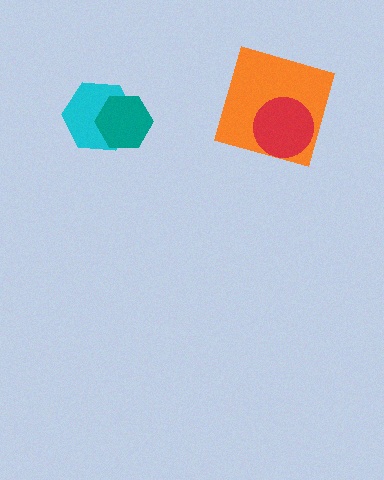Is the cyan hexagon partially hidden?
Yes, it is partially covered by another shape.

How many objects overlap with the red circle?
1 object overlaps with the red circle.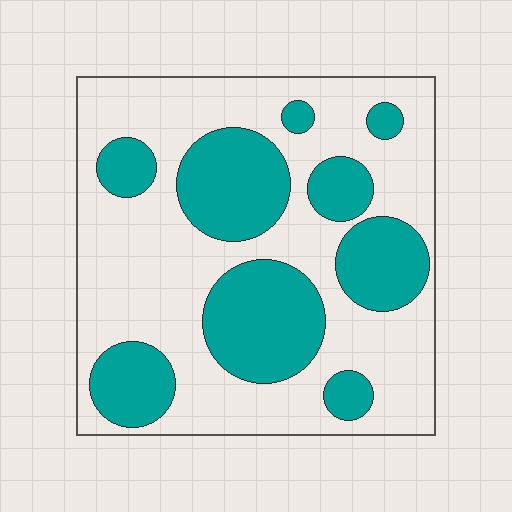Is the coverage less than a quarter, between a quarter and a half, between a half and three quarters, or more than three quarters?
Between a quarter and a half.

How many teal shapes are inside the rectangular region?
9.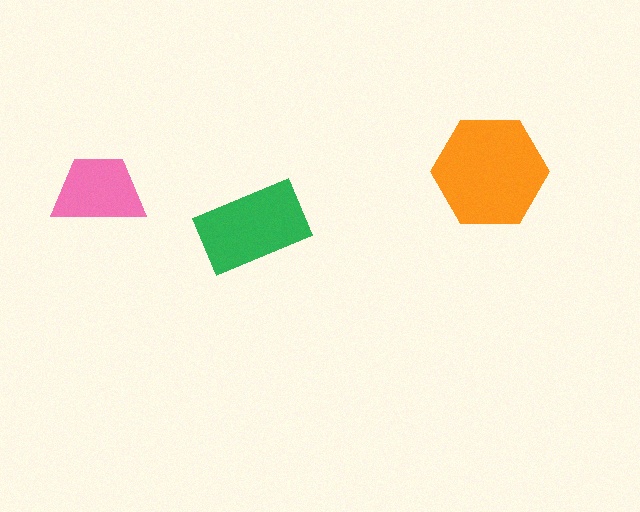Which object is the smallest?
The pink trapezoid.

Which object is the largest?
The orange hexagon.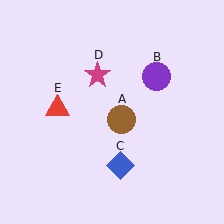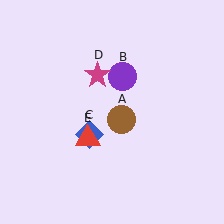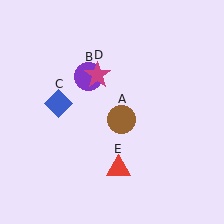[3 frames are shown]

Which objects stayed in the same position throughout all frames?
Brown circle (object A) and magenta star (object D) remained stationary.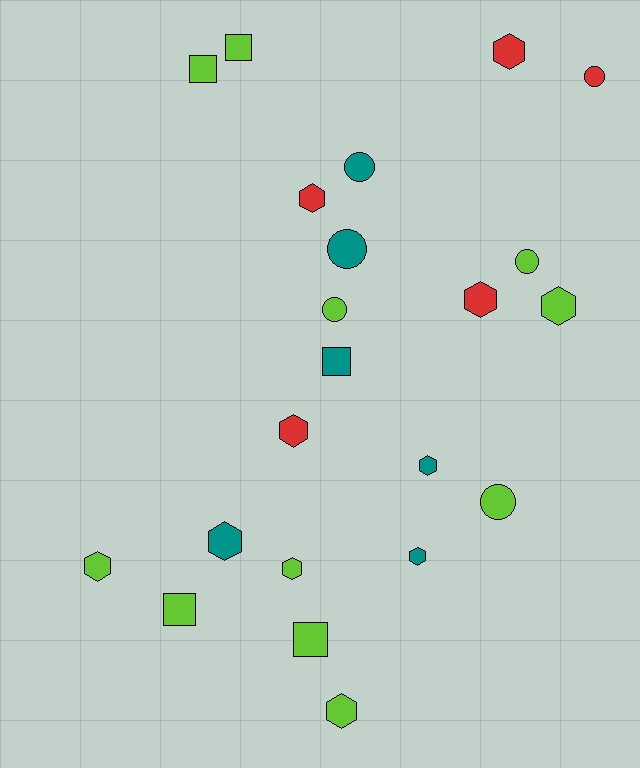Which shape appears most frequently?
Hexagon, with 11 objects.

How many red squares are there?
There are no red squares.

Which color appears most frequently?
Lime, with 11 objects.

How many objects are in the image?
There are 22 objects.